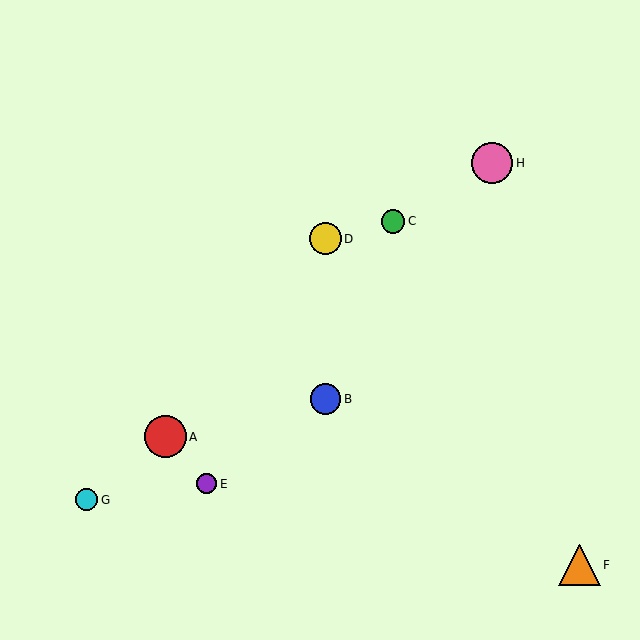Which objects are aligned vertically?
Objects B, D are aligned vertically.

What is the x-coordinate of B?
Object B is at x≈325.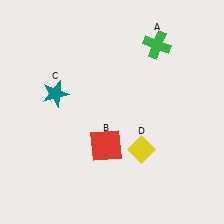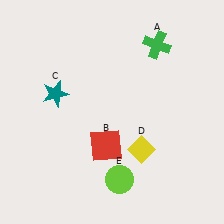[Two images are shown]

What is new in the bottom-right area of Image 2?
A lime circle (E) was added in the bottom-right area of Image 2.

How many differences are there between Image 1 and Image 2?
There is 1 difference between the two images.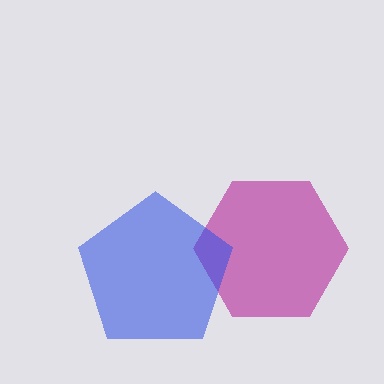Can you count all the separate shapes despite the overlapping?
Yes, there are 2 separate shapes.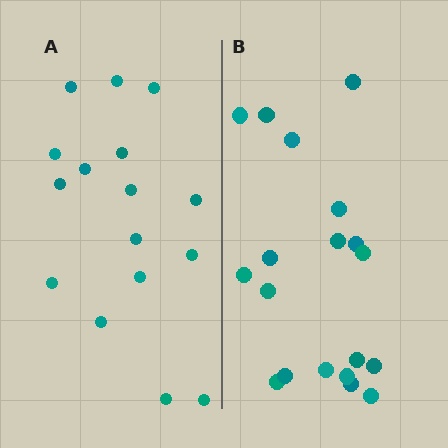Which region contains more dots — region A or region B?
Region B (the right region) has more dots.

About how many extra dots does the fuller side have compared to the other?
Region B has just a few more — roughly 2 or 3 more dots than region A.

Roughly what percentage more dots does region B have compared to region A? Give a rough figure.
About 20% more.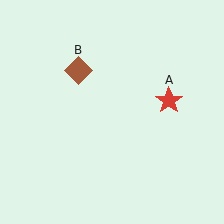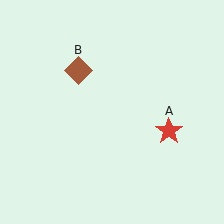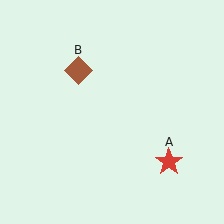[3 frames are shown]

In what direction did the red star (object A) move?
The red star (object A) moved down.